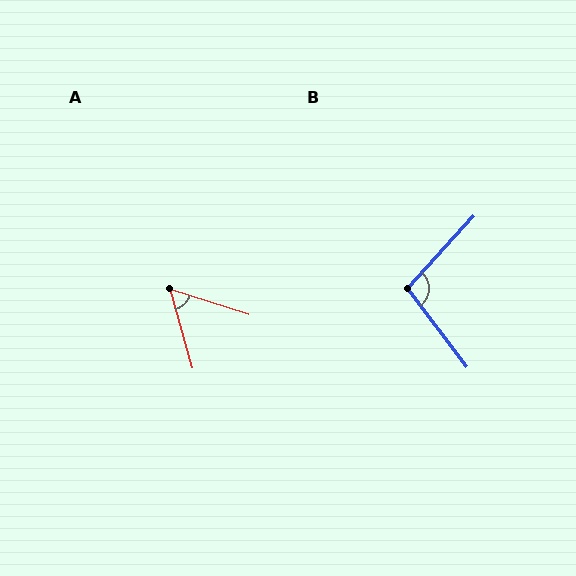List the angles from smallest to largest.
A (56°), B (101°).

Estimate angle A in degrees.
Approximately 56 degrees.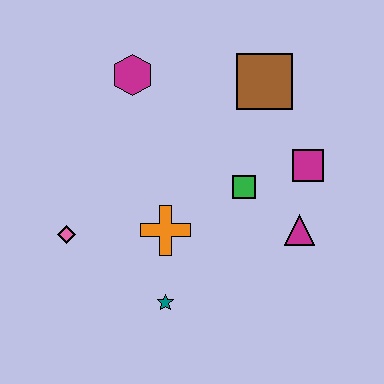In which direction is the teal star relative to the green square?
The teal star is below the green square.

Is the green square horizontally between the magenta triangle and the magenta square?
No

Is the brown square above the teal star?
Yes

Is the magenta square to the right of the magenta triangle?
Yes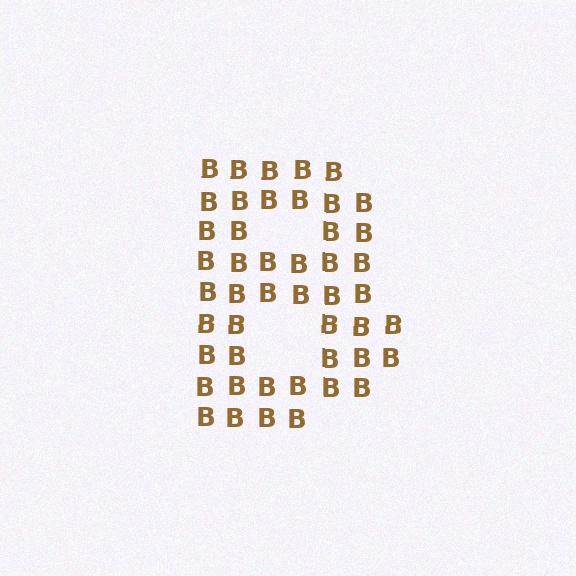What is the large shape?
The large shape is the letter B.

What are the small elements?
The small elements are letter B's.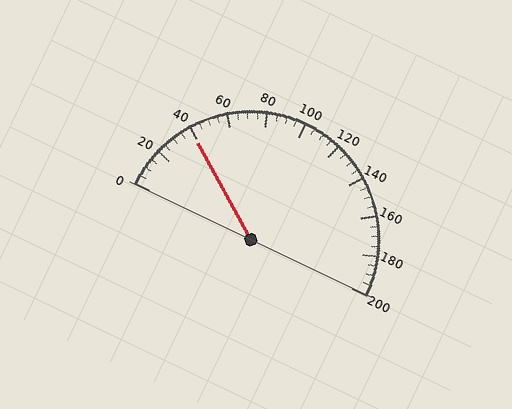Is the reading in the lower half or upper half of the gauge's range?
The reading is in the lower half of the range (0 to 200).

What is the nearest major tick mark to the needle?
The nearest major tick mark is 40.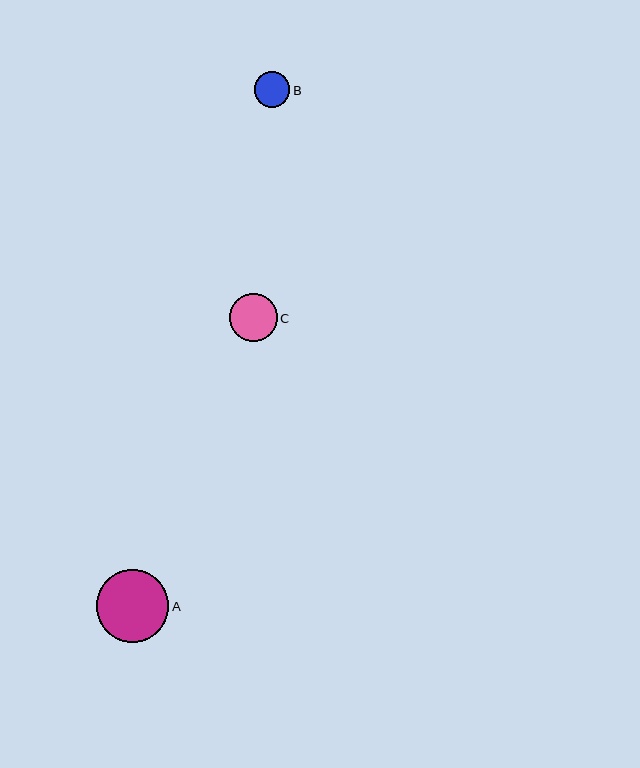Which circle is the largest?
Circle A is the largest with a size of approximately 73 pixels.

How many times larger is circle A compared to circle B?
Circle A is approximately 2.1 times the size of circle B.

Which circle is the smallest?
Circle B is the smallest with a size of approximately 35 pixels.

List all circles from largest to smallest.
From largest to smallest: A, C, B.